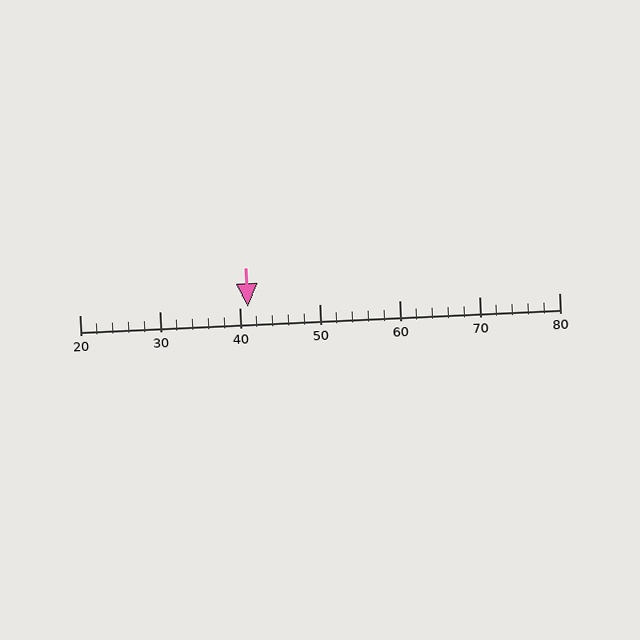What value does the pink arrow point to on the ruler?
The pink arrow points to approximately 41.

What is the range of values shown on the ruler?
The ruler shows values from 20 to 80.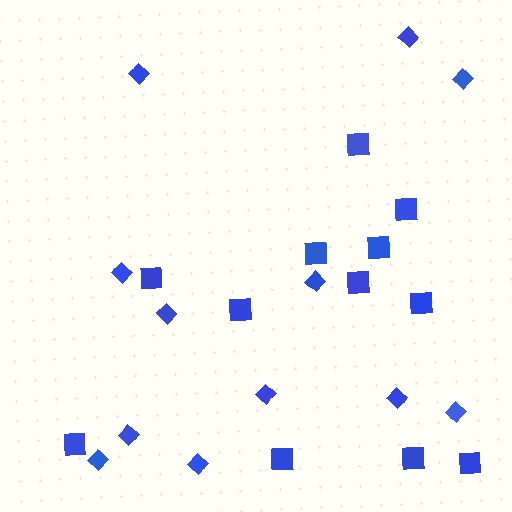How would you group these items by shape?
There are 2 groups: one group of squares (12) and one group of diamonds (12).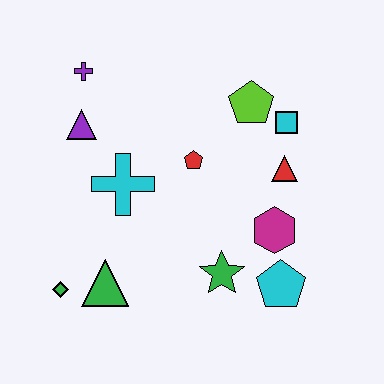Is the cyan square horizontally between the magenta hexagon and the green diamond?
No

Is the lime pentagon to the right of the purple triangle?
Yes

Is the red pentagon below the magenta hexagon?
No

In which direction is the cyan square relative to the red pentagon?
The cyan square is to the right of the red pentagon.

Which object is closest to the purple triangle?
The purple cross is closest to the purple triangle.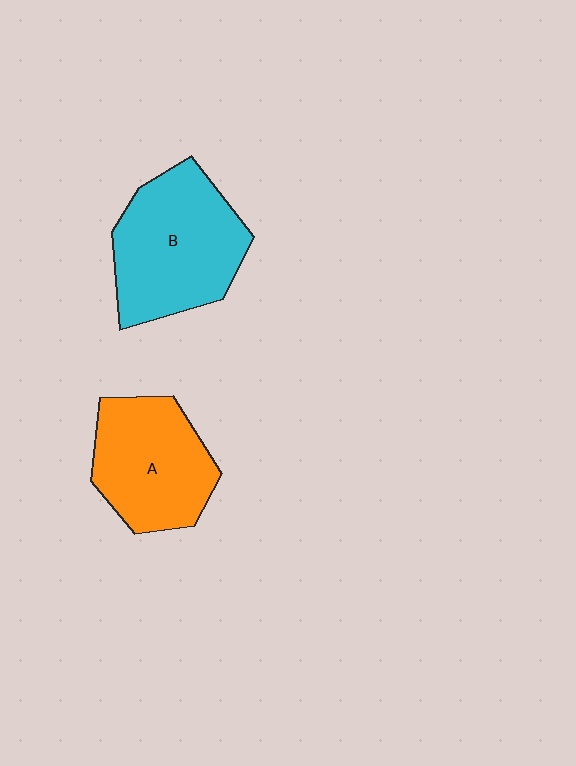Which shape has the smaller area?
Shape A (orange).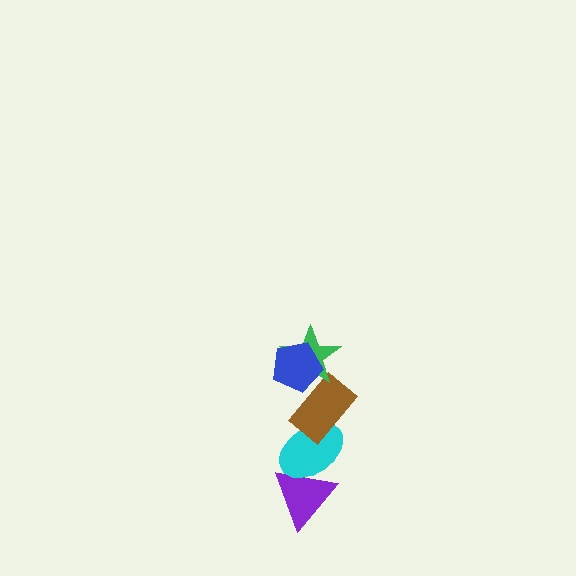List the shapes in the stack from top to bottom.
From top to bottom: the blue pentagon, the green star, the brown rectangle, the cyan ellipse, the purple triangle.